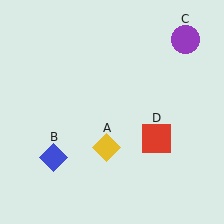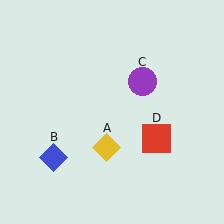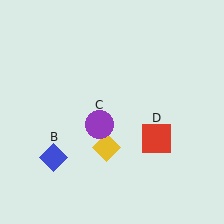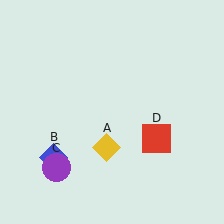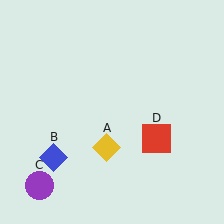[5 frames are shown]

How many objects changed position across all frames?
1 object changed position: purple circle (object C).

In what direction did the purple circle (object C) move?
The purple circle (object C) moved down and to the left.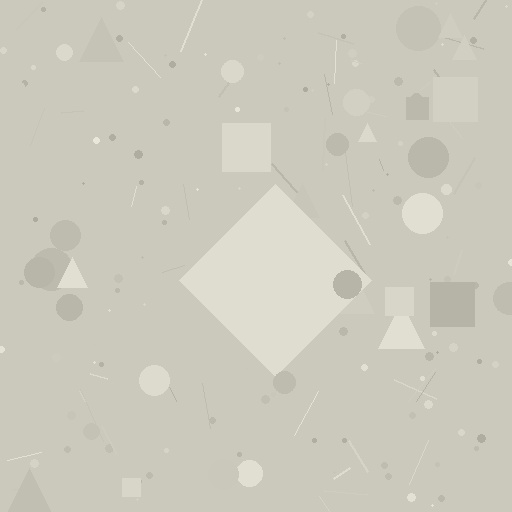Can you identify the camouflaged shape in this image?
The camouflaged shape is a diamond.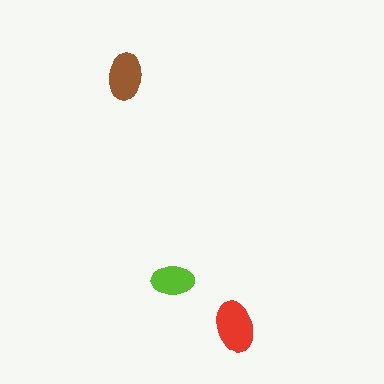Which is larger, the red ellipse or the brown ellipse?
The red one.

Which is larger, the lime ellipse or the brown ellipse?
The brown one.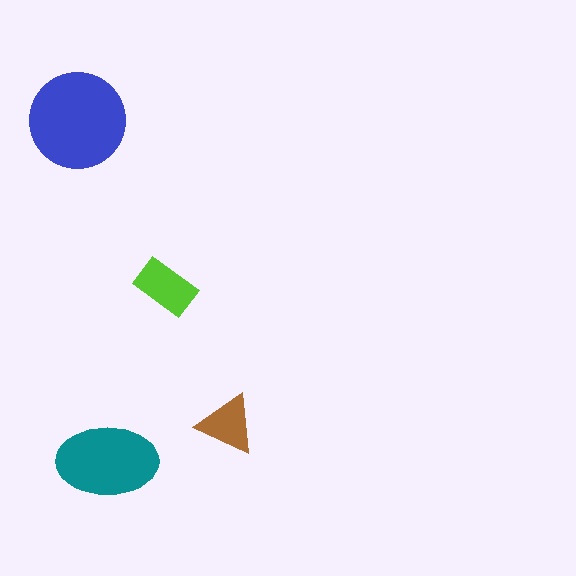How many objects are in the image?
There are 4 objects in the image.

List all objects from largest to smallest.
The blue circle, the teal ellipse, the lime rectangle, the brown triangle.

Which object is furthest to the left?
The blue circle is leftmost.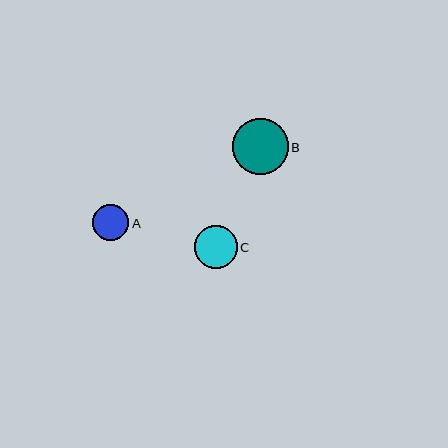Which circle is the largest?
Circle B is the largest with a size of approximately 56 pixels.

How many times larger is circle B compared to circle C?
Circle B is approximately 1.3 times the size of circle C.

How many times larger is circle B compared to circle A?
Circle B is approximately 1.6 times the size of circle A.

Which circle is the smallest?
Circle A is the smallest with a size of approximately 36 pixels.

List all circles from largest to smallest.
From largest to smallest: B, C, A.